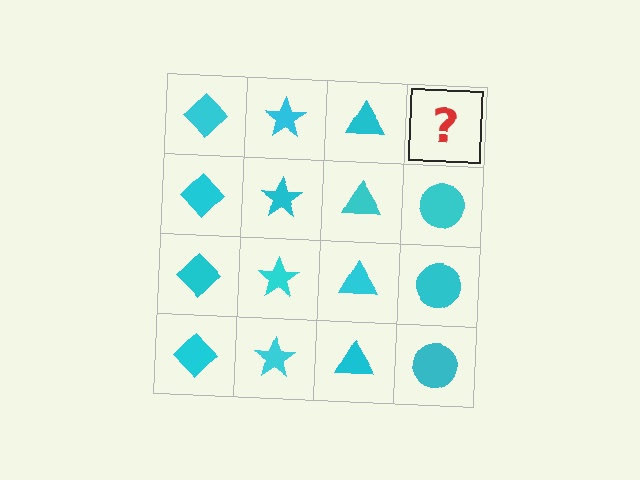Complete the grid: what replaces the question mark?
The question mark should be replaced with a cyan circle.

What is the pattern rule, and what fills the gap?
The rule is that each column has a consistent shape. The gap should be filled with a cyan circle.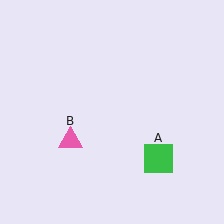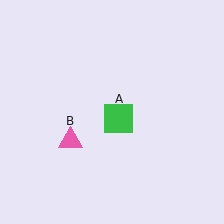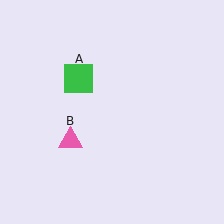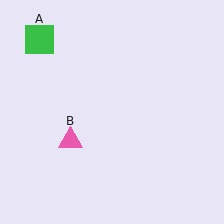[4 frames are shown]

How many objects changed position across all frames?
1 object changed position: green square (object A).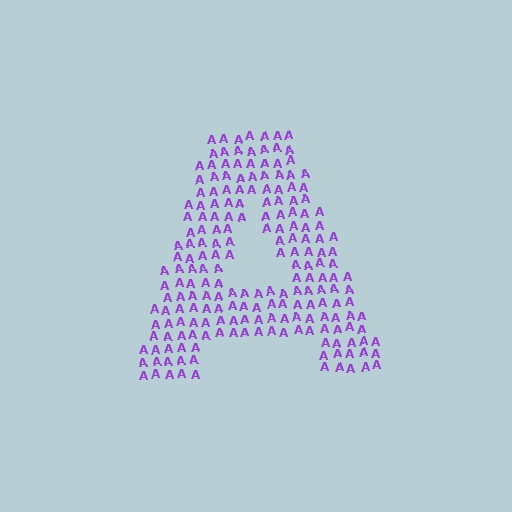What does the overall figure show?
The overall figure shows the letter A.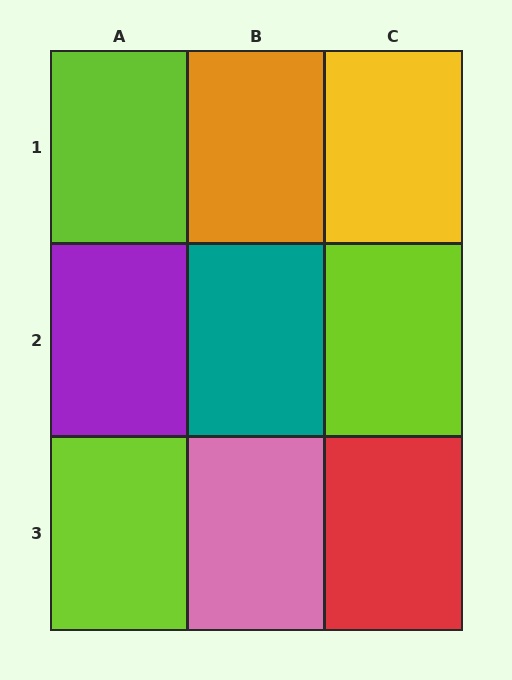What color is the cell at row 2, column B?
Teal.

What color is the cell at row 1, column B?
Orange.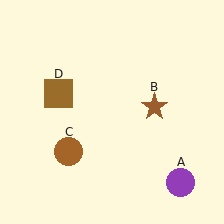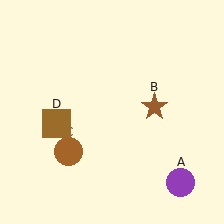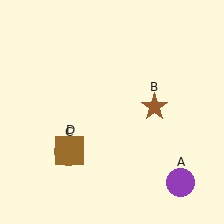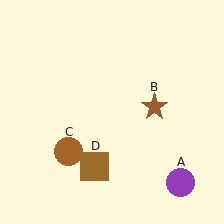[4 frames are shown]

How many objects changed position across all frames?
1 object changed position: brown square (object D).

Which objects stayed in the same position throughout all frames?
Purple circle (object A) and brown star (object B) and brown circle (object C) remained stationary.